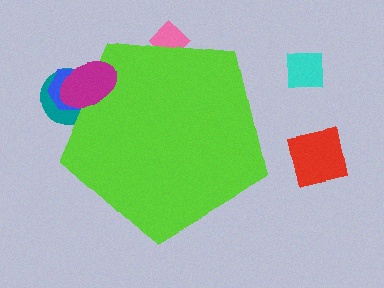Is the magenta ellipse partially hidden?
No, the magenta ellipse is fully visible.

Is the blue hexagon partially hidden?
Yes, the blue hexagon is partially hidden behind the lime pentagon.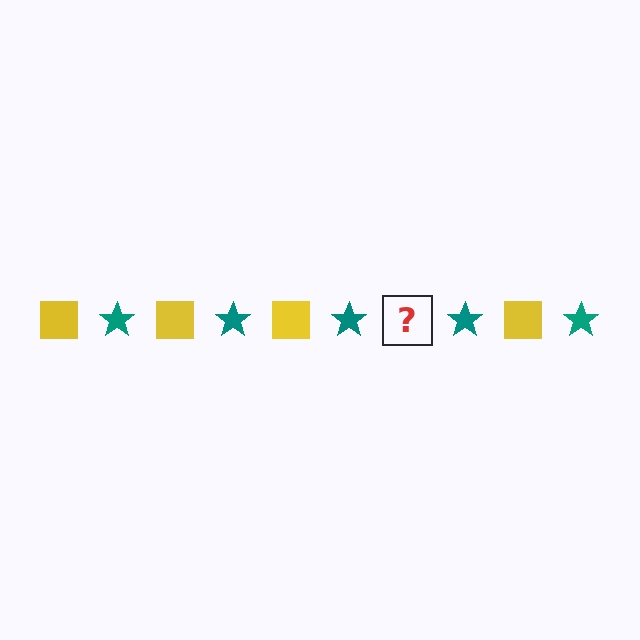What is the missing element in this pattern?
The missing element is a yellow square.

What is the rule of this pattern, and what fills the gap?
The rule is that the pattern alternates between yellow square and teal star. The gap should be filled with a yellow square.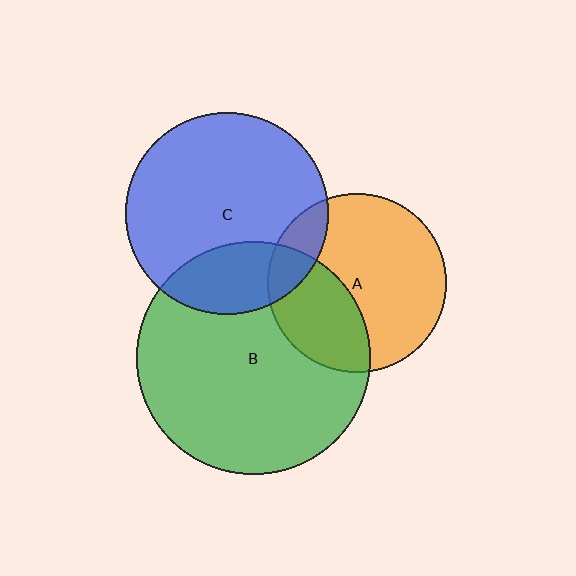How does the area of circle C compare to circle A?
Approximately 1.3 times.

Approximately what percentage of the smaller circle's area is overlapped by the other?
Approximately 25%.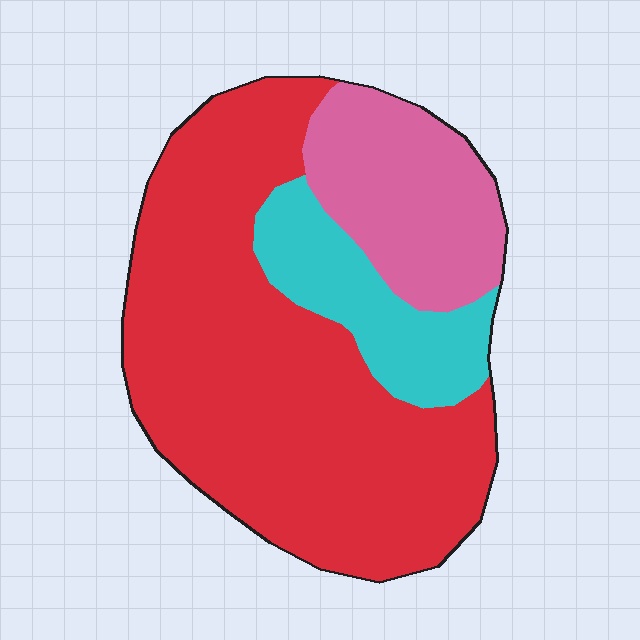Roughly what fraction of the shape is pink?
Pink takes up about one fifth (1/5) of the shape.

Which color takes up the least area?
Cyan, at roughly 15%.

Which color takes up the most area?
Red, at roughly 65%.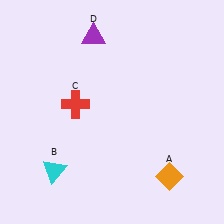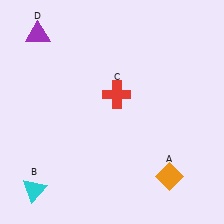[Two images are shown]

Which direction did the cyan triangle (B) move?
The cyan triangle (B) moved left.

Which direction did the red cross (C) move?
The red cross (C) moved right.